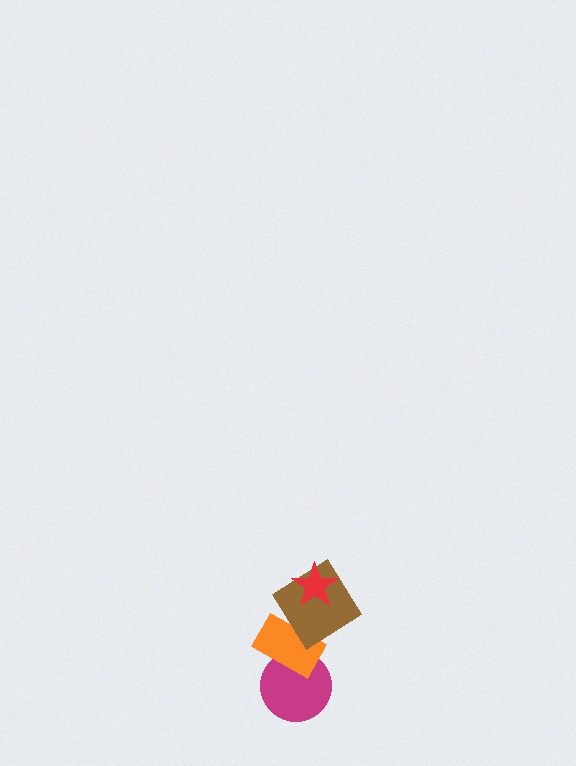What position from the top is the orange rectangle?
The orange rectangle is 3rd from the top.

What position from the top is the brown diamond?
The brown diamond is 2nd from the top.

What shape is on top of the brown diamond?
The red star is on top of the brown diamond.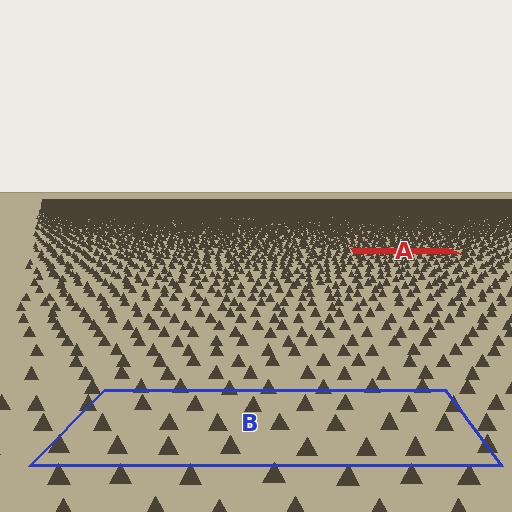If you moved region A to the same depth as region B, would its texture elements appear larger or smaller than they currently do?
They would appear larger. At a closer depth, the same texture elements are projected at a bigger on-screen size.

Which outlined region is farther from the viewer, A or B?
Region A is farther from the viewer — the texture elements inside it appear smaller and more densely packed.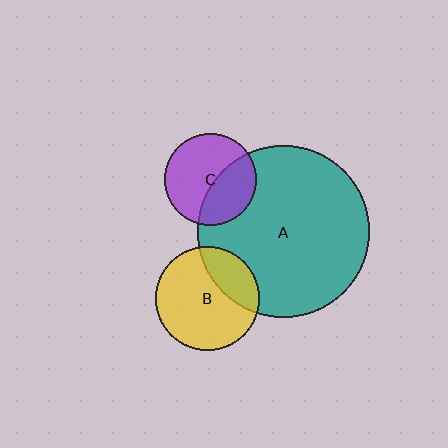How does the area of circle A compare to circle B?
Approximately 2.7 times.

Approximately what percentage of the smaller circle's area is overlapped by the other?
Approximately 25%.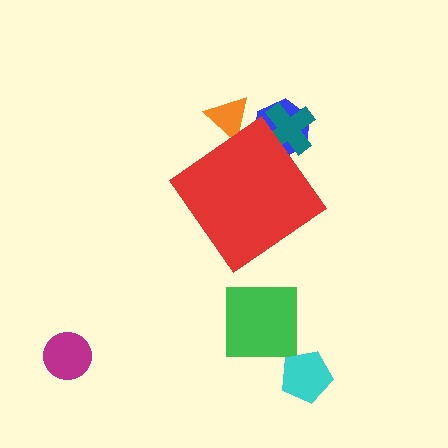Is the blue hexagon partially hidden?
Yes, the blue hexagon is partially hidden behind the red diamond.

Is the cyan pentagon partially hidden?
No, the cyan pentagon is fully visible.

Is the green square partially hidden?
No, the green square is fully visible.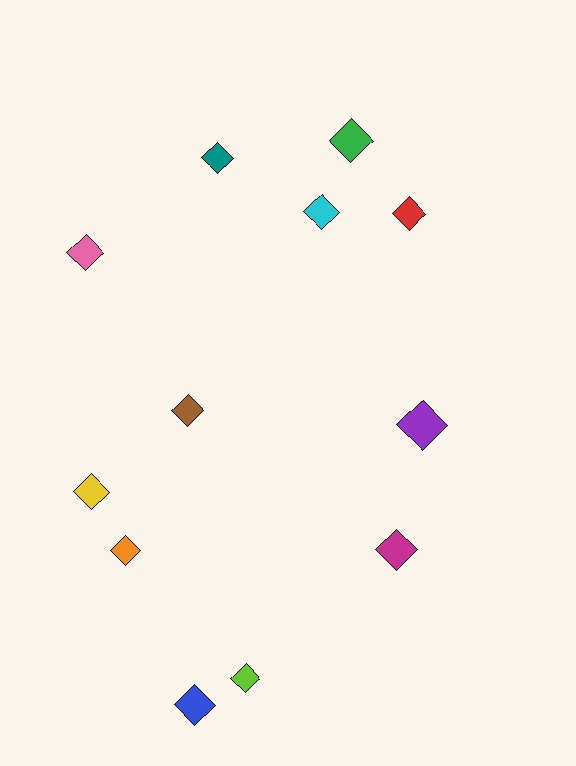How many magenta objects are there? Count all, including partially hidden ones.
There is 1 magenta object.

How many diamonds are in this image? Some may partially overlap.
There are 12 diamonds.